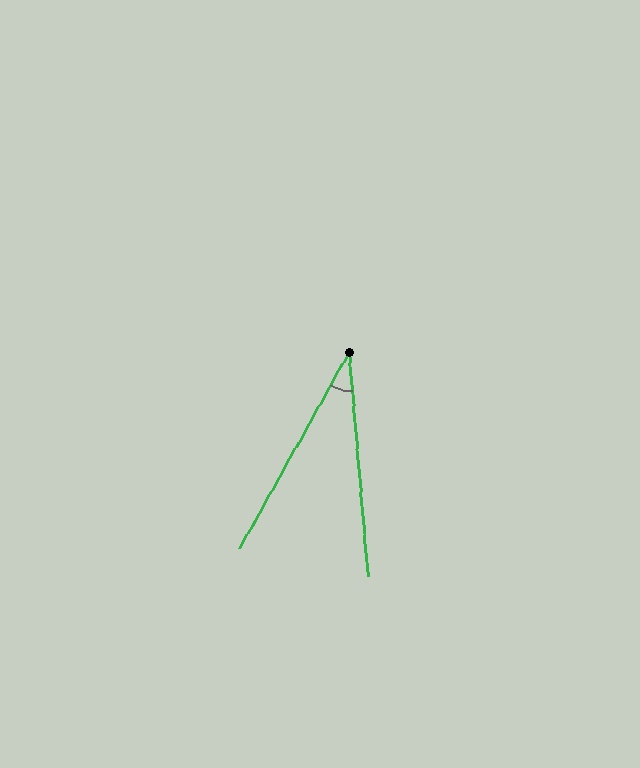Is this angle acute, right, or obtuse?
It is acute.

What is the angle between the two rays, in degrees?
Approximately 34 degrees.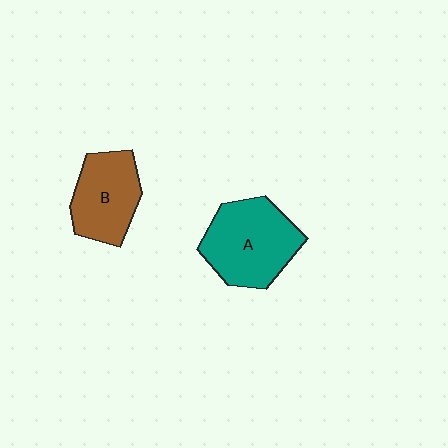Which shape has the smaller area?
Shape B (brown).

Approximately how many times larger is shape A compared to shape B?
Approximately 1.3 times.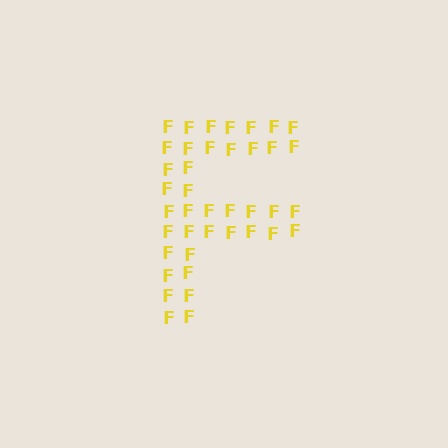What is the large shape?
The large shape is the letter F.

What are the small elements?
The small elements are letter F's.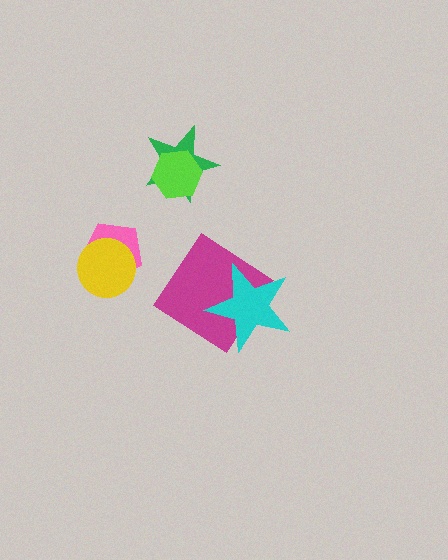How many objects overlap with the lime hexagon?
1 object overlaps with the lime hexagon.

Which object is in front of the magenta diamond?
The cyan star is in front of the magenta diamond.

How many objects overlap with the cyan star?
1 object overlaps with the cyan star.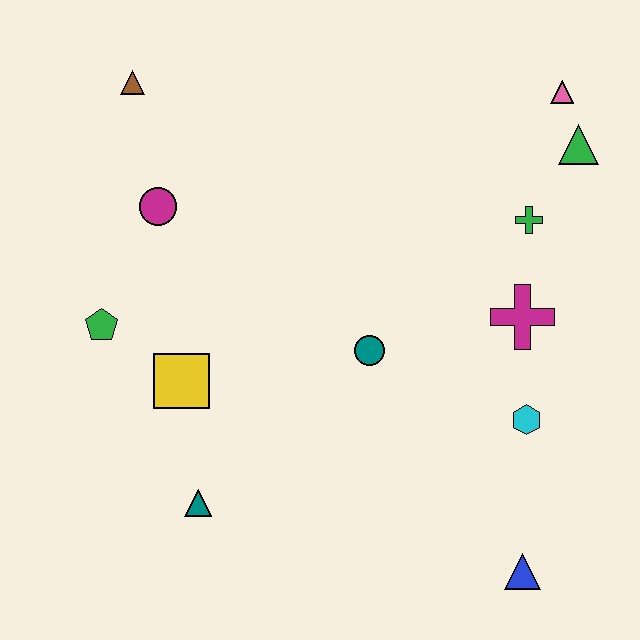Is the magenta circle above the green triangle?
No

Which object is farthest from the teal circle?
The brown triangle is farthest from the teal circle.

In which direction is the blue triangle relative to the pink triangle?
The blue triangle is below the pink triangle.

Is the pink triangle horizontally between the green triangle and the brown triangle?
Yes